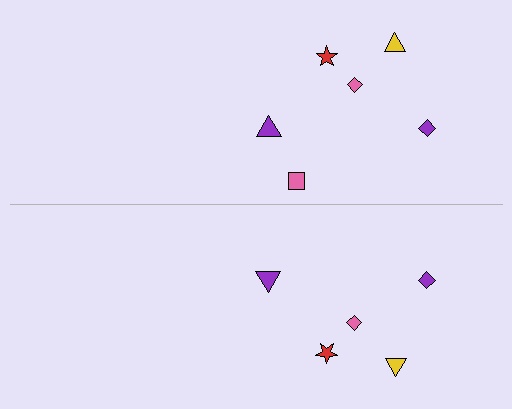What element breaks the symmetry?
A pink square is missing from the bottom side.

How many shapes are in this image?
There are 11 shapes in this image.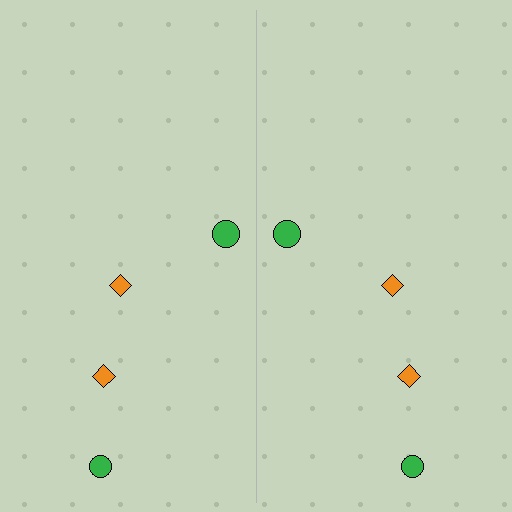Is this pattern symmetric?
Yes, this pattern has bilateral (reflection) symmetry.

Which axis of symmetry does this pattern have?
The pattern has a vertical axis of symmetry running through the center of the image.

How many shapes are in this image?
There are 8 shapes in this image.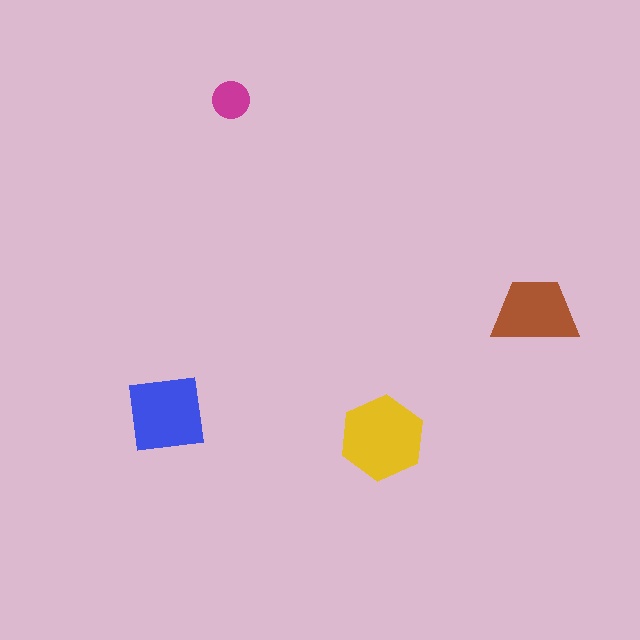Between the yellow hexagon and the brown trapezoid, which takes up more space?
The yellow hexagon.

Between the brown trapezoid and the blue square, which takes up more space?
The blue square.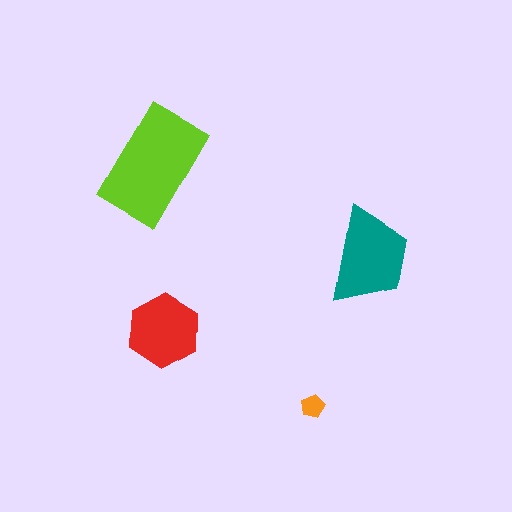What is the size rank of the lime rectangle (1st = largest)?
1st.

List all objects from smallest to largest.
The orange pentagon, the red hexagon, the teal trapezoid, the lime rectangle.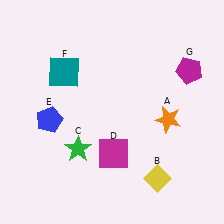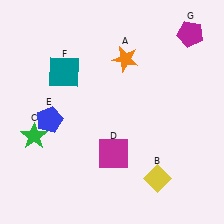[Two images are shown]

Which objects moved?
The objects that moved are: the orange star (A), the green star (C), the magenta pentagon (G).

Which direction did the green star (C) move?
The green star (C) moved left.